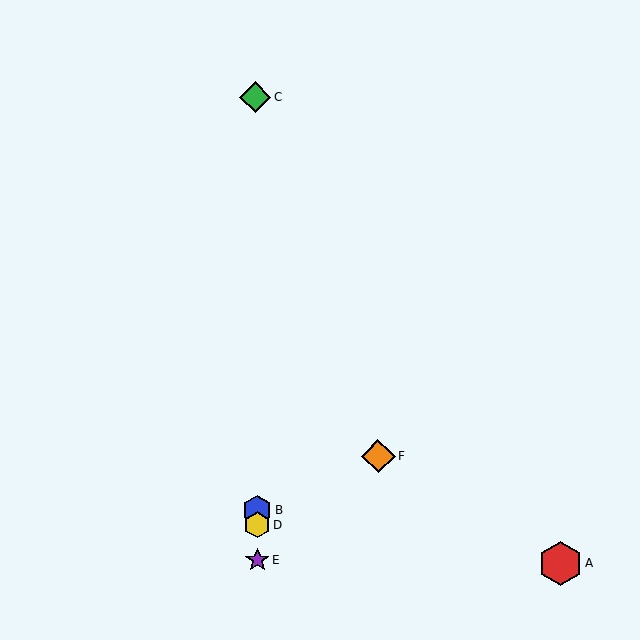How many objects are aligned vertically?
4 objects (B, C, D, E) are aligned vertically.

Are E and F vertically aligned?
No, E is at x≈257 and F is at x≈378.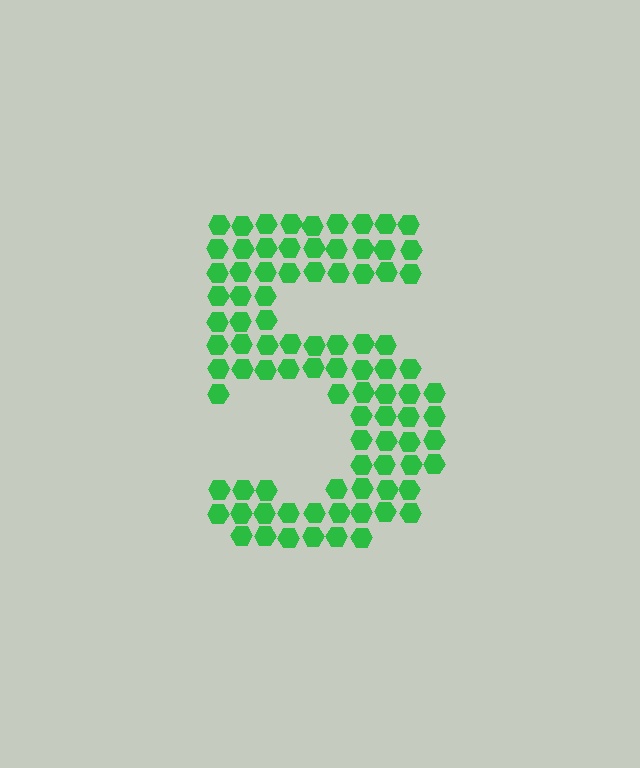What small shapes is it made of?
It is made of small hexagons.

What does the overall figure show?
The overall figure shows the digit 5.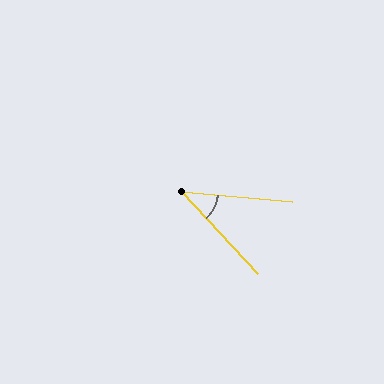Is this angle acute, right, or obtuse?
It is acute.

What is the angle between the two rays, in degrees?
Approximately 42 degrees.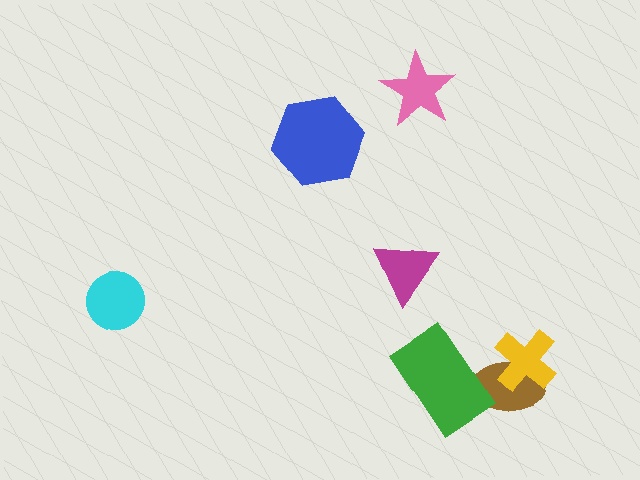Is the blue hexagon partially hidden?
No, no other shape covers it.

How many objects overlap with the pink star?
0 objects overlap with the pink star.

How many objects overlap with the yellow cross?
1 object overlaps with the yellow cross.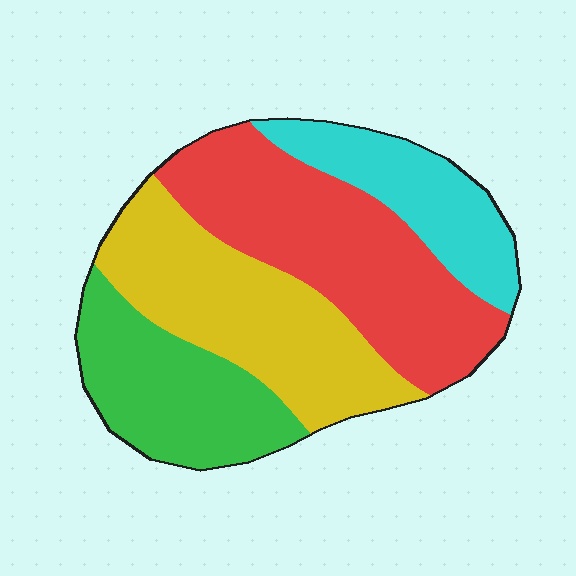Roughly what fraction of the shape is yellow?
Yellow covers around 30% of the shape.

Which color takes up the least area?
Cyan, at roughly 15%.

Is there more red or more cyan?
Red.